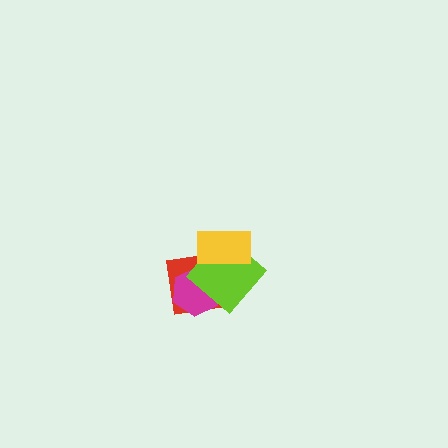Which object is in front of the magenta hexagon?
The lime diamond is in front of the magenta hexagon.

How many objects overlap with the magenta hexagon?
2 objects overlap with the magenta hexagon.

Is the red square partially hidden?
Yes, it is partially covered by another shape.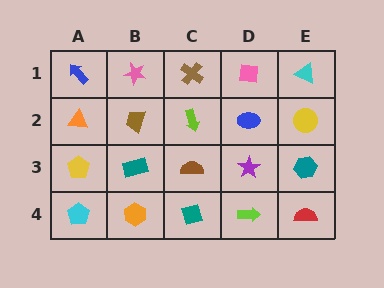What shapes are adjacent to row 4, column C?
A brown semicircle (row 3, column C), an orange hexagon (row 4, column B), a lime arrow (row 4, column D).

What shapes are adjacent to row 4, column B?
A teal rectangle (row 3, column B), a cyan pentagon (row 4, column A), a teal diamond (row 4, column C).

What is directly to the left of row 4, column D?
A teal diamond.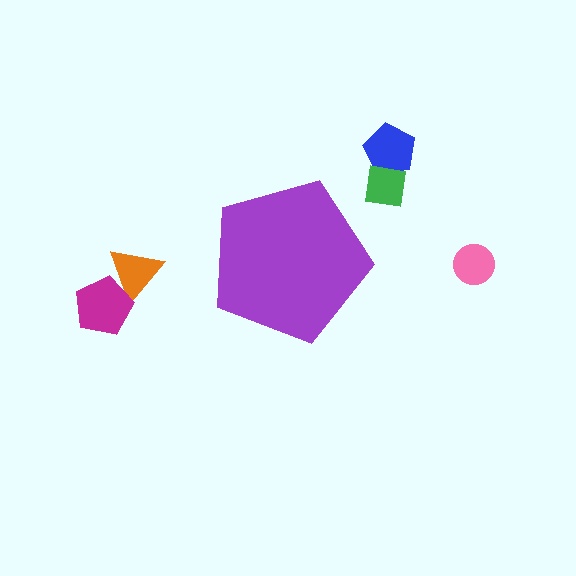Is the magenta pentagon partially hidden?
No, the magenta pentagon is fully visible.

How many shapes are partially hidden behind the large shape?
0 shapes are partially hidden.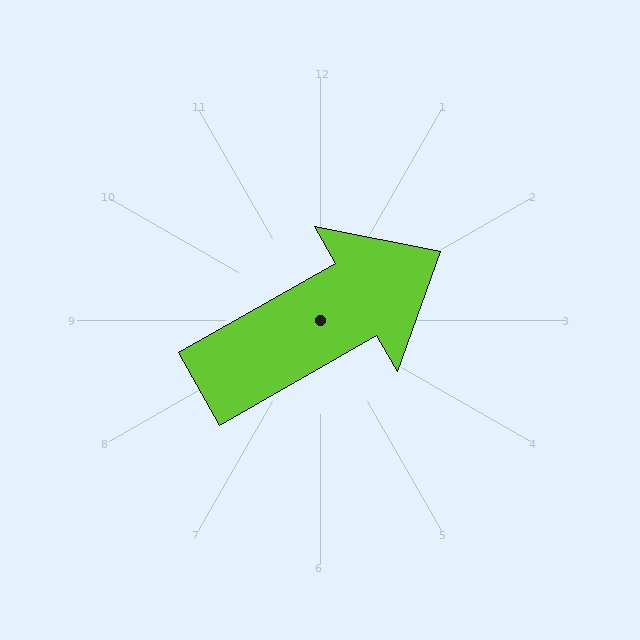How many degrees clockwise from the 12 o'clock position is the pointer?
Approximately 60 degrees.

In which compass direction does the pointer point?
Northeast.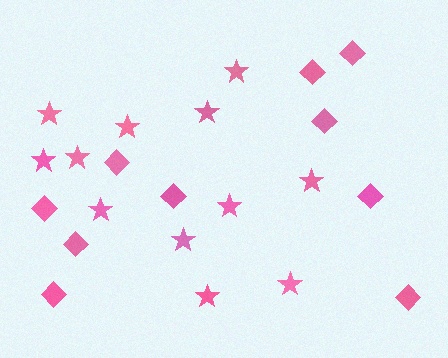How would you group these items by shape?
There are 2 groups: one group of stars (12) and one group of diamonds (10).